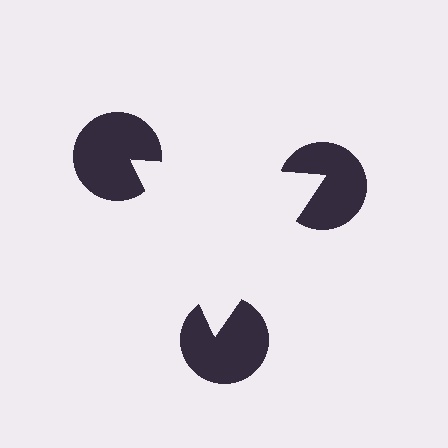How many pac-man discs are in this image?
There are 3 — one at each vertex of the illusory triangle.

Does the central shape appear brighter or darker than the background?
It typically appears slightly brighter than the background, even though no actual brightness change is drawn.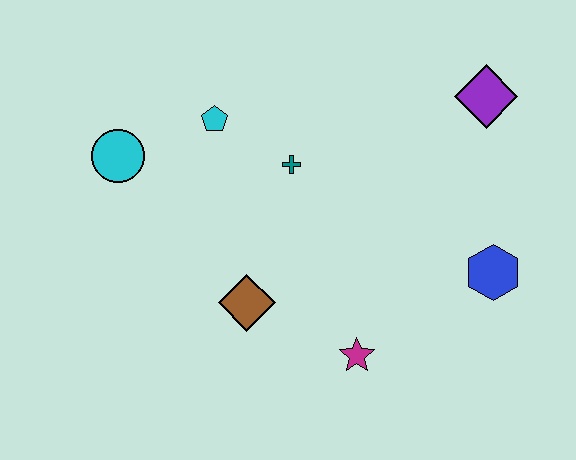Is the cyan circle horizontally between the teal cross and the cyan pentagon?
No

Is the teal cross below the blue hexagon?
No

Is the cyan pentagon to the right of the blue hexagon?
No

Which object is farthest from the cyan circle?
The blue hexagon is farthest from the cyan circle.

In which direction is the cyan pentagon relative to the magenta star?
The cyan pentagon is above the magenta star.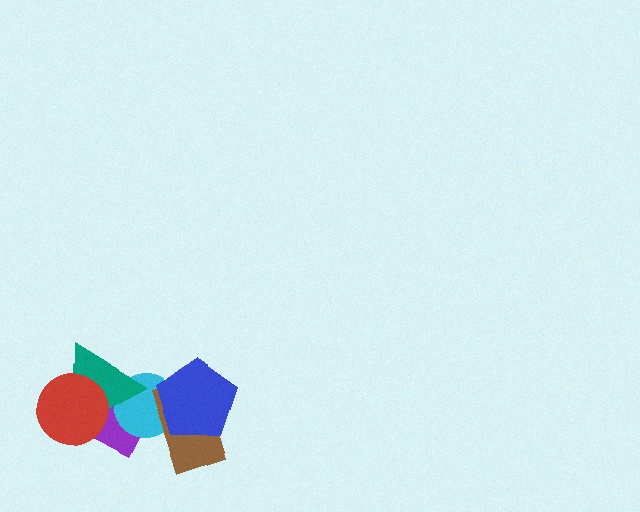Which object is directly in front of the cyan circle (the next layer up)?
The brown rectangle is directly in front of the cyan circle.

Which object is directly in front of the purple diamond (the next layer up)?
The cyan circle is directly in front of the purple diamond.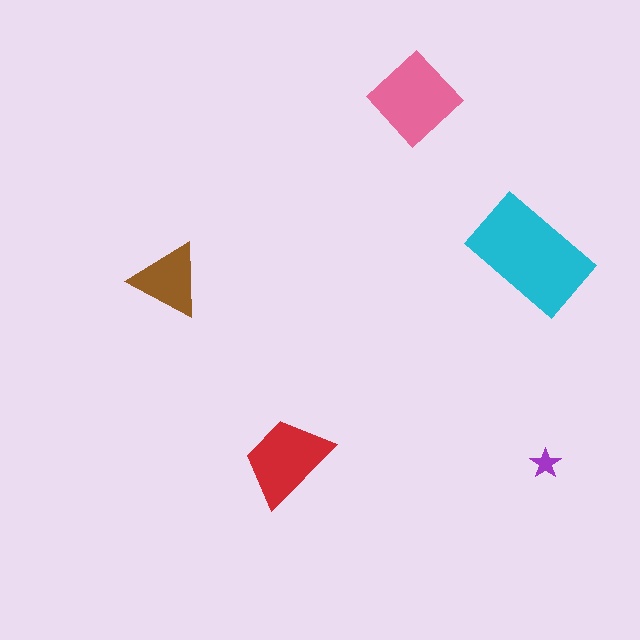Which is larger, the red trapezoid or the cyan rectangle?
The cyan rectangle.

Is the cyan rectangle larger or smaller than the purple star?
Larger.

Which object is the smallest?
The purple star.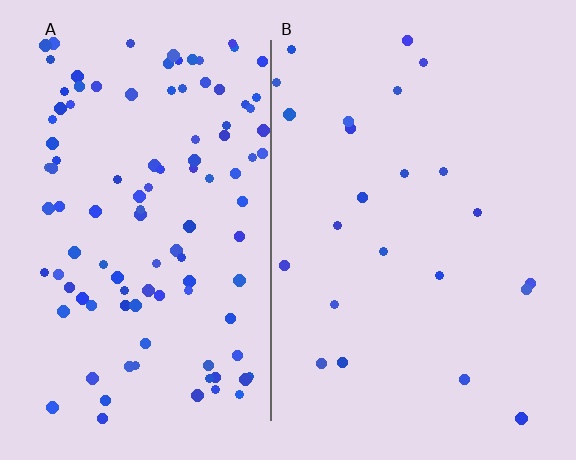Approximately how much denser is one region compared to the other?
Approximately 4.6× — region A over region B.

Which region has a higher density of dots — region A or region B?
A (the left).